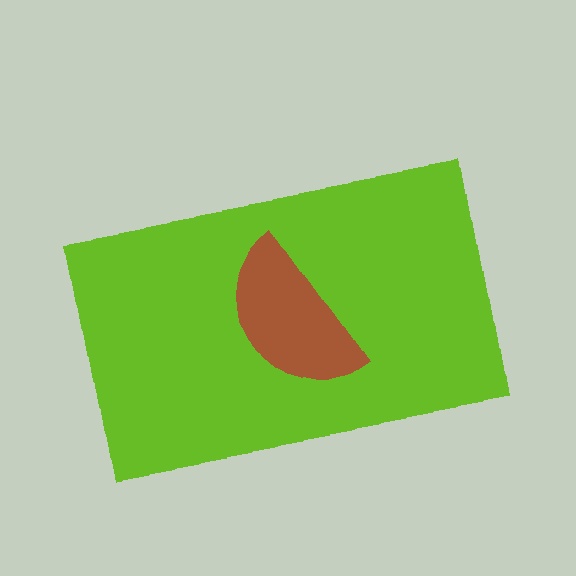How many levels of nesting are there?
2.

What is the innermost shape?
The brown semicircle.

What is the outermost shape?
The lime rectangle.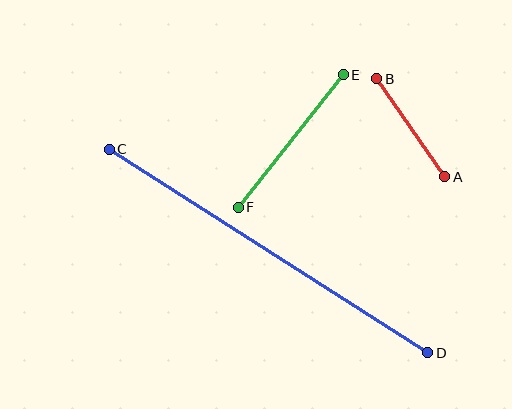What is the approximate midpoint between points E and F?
The midpoint is at approximately (291, 141) pixels.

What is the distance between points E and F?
The distance is approximately 170 pixels.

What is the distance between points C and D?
The distance is approximately 378 pixels.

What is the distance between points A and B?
The distance is approximately 119 pixels.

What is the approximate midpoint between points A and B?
The midpoint is at approximately (411, 128) pixels.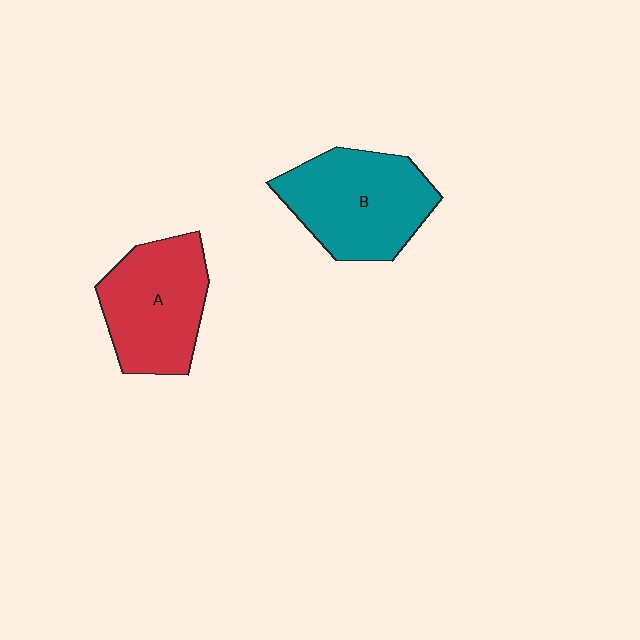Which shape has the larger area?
Shape B (teal).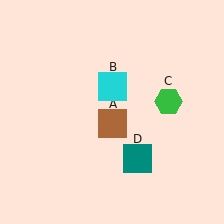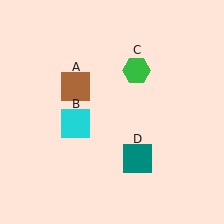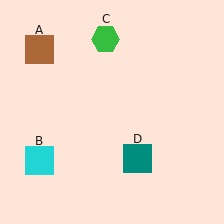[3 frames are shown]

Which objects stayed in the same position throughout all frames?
Teal square (object D) remained stationary.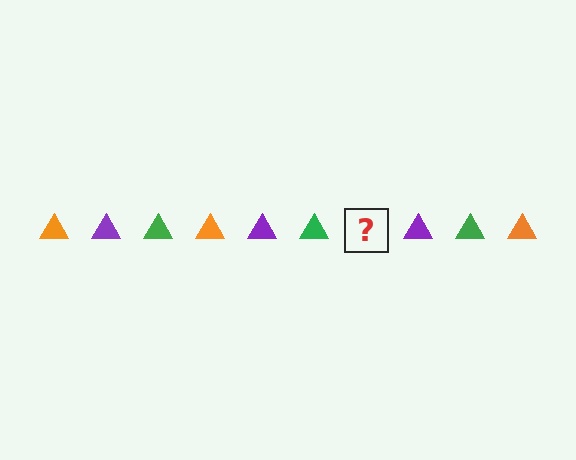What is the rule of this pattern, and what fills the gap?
The rule is that the pattern cycles through orange, purple, green triangles. The gap should be filled with an orange triangle.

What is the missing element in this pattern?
The missing element is an orange triangle.